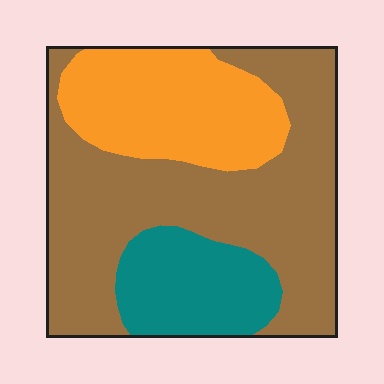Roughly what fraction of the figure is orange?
Orange takes up about one quarter (1/4) of the figure.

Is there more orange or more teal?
Orange.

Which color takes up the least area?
Teal, at roughly 20%.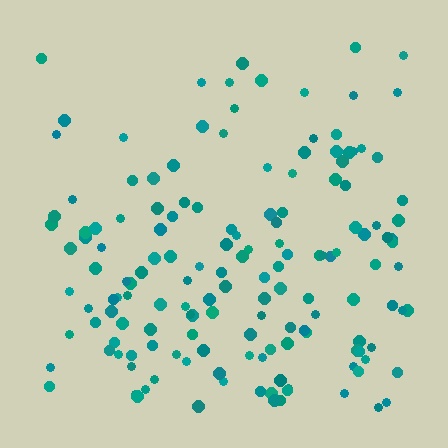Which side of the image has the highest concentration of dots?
The bottom.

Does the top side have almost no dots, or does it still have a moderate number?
Still a moderate number, just noticeably fewer than the bottom.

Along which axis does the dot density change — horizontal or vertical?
Vertical.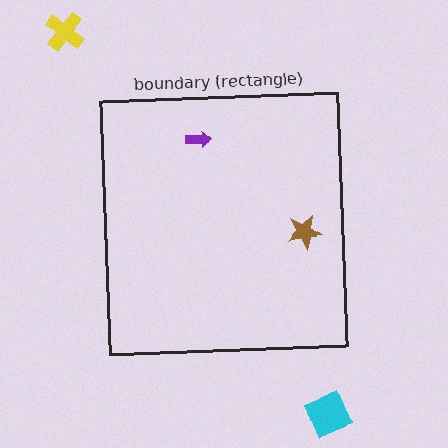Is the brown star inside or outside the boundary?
Inside.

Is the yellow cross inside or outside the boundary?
Outside.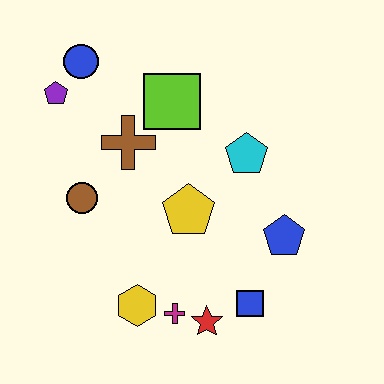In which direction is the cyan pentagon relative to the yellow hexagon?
The cyan pentagon is above the yellow hexagon.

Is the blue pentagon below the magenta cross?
No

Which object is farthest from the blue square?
The blue circle is farthest from the blue square.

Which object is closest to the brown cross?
The lime square is closest to the brown cross.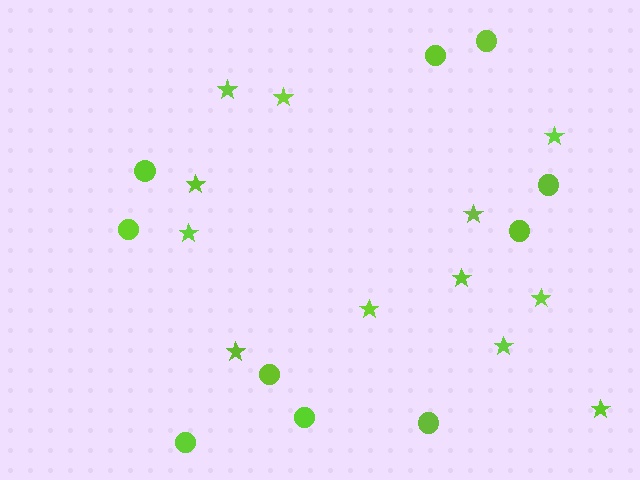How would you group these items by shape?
There are 2 groups: one group of circles (10) and one group of stars (12).